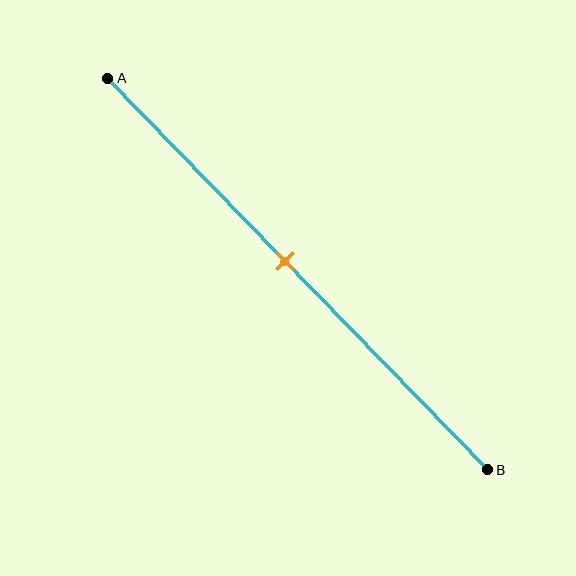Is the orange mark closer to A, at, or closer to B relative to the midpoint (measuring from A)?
The orange mark is closer to point A than the midpoint of segment AB.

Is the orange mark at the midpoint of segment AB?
No, the mark is at about 45% from A, not at the 50% midpoint.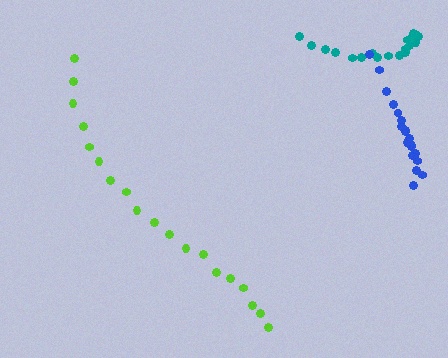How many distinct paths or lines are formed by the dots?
There are 3 distinct paths.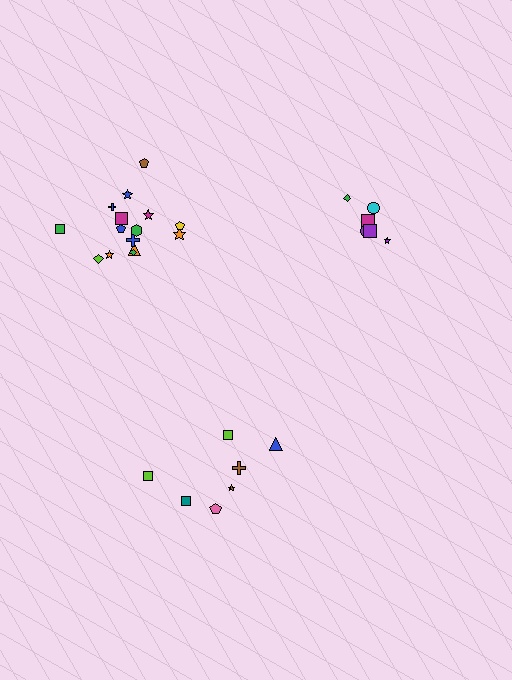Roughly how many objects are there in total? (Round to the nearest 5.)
Roughly 30 objects in total.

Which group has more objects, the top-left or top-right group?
The top-left group.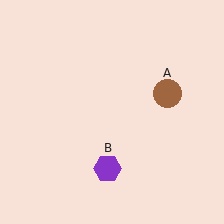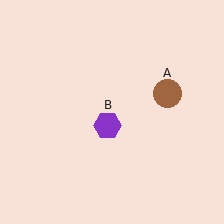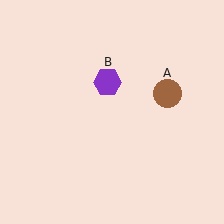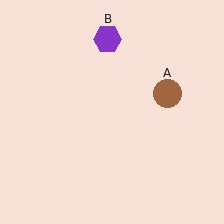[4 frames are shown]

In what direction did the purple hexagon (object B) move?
The purple hexagon (object B) moved up.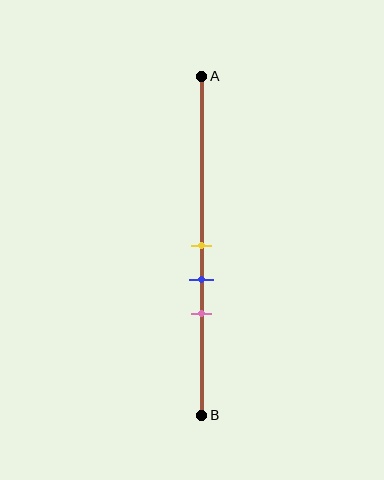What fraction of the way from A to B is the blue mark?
The blue mark is approximately 60% (0.6) of the way from A to B.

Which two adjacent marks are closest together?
The yellow and blue marks are the closest adjacent pair.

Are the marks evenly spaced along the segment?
Yes, the marks are approximately evenly spaced.